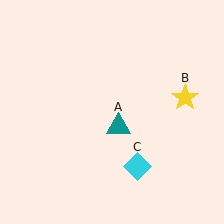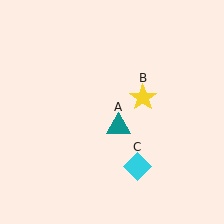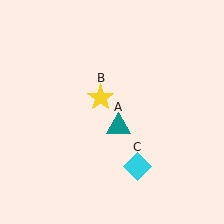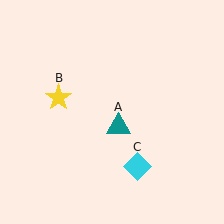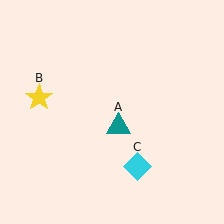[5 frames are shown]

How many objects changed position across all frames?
1 object changed position: yellow star (object B).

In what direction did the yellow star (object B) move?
The yellow star (object B) moved left.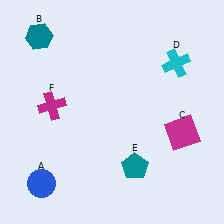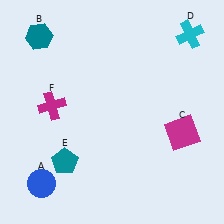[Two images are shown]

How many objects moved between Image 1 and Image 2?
2 objects moved between the two images.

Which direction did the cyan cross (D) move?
The cyan cross (D) moved up.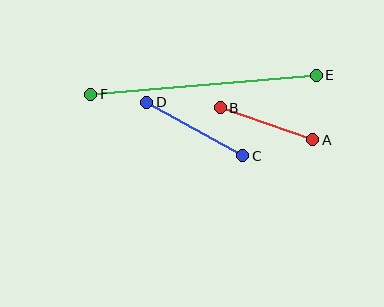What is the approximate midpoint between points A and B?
The midpoint is at approximately (267, 124) pixels.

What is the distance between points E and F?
The distance is approximately 226 pixels.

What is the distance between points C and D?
The distance is approximately 110 pixels.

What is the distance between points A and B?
The distance is approximately 98 pixels.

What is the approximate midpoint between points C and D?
The midpoint is at approximately (195, 129) pixels.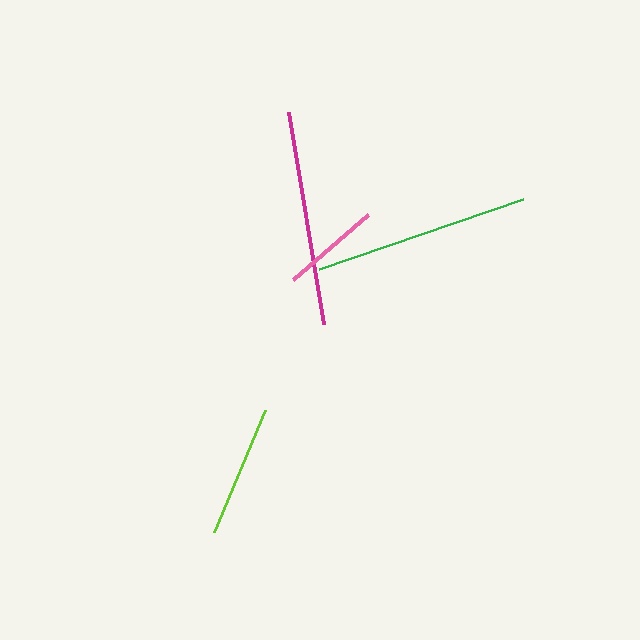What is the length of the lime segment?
The lime segment is approximately 133 pixels long.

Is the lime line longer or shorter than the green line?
The green line is longer than the lime line.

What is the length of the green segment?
The green segment is approximately 215 pixels long.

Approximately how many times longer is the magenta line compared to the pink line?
The magenta line is approximately 2.2 times the length of the pink line.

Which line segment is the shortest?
The pink line is the shortest at approximately 98 pixels.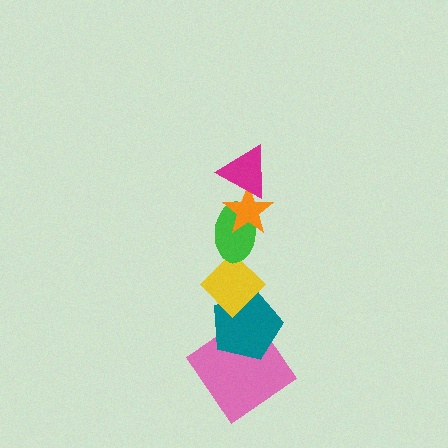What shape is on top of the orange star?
The magenta triangle is on top of the orange star.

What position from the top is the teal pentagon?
The teal pentagon is 5th from the top.